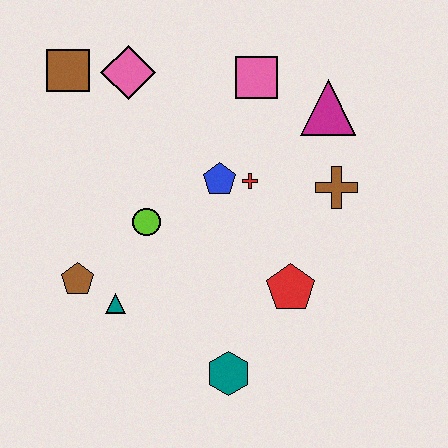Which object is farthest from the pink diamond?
The teal hexagon is farthest from the pink diamond.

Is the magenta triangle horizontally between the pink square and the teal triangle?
No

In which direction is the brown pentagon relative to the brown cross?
The brown pentagon is to the left of the brown cross.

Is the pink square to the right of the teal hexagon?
Yes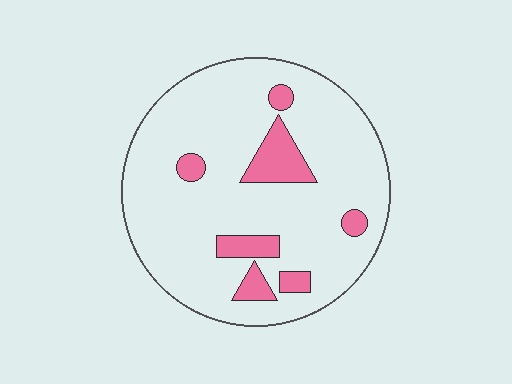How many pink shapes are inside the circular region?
7.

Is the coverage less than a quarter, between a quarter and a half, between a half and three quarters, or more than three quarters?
Less than a quarter.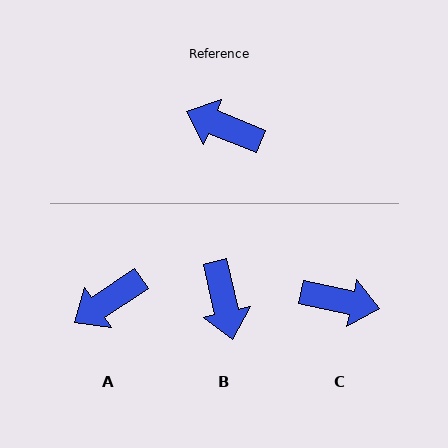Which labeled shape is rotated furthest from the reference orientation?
C, about 170 degrees away.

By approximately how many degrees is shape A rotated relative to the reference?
Approximately 55 degrees counter-clockwise.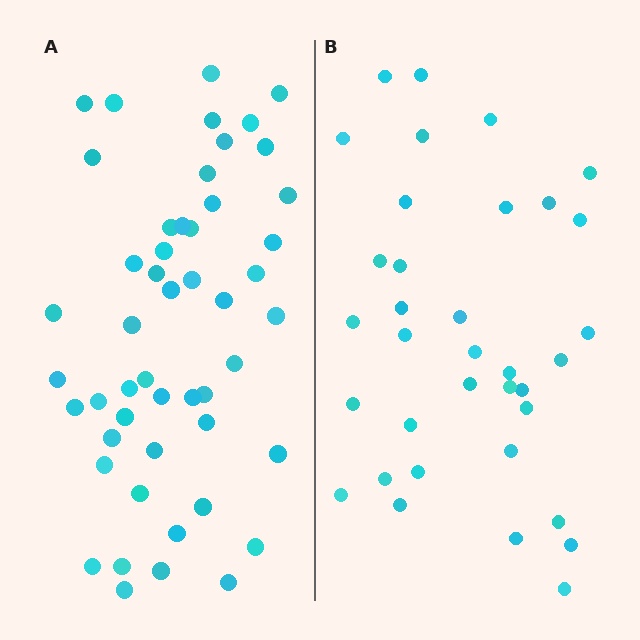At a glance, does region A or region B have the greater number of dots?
Region A (the left region) has more dots.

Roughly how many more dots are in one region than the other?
Region A has approximately 15 more dots than region B.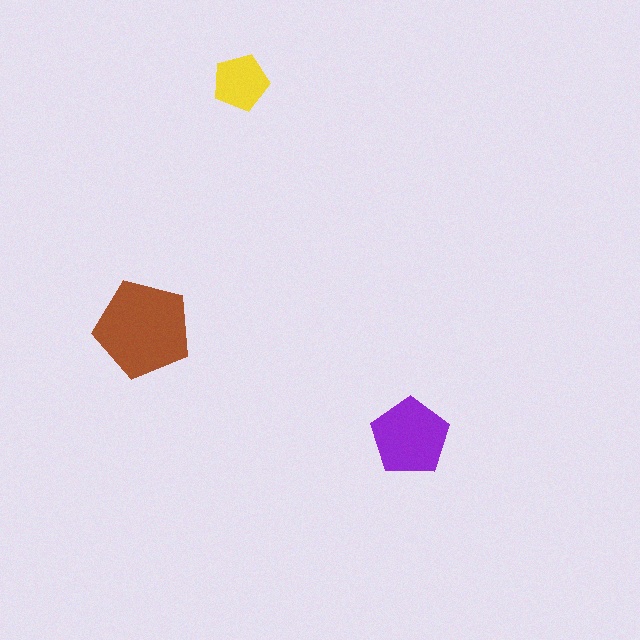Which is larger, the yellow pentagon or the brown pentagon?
The brown one.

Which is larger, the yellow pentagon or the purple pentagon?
The purple one.